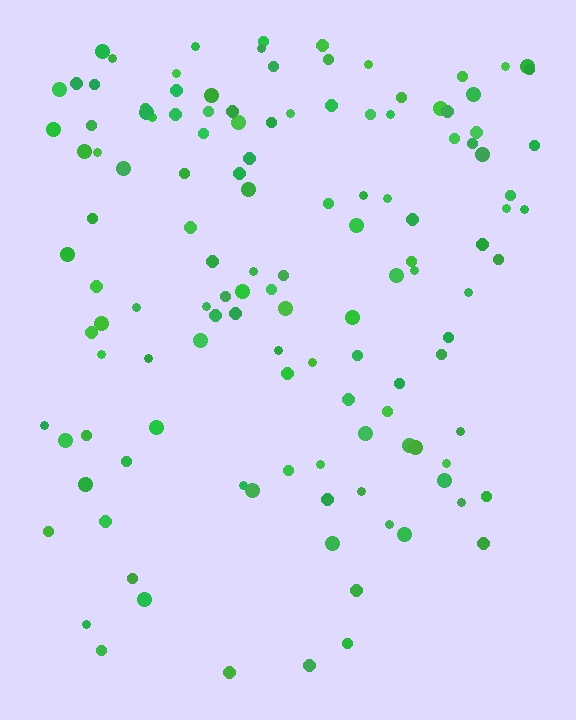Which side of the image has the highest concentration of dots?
The top.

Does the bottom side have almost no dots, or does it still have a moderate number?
Still a moderate number, just noticeably fewer than the top.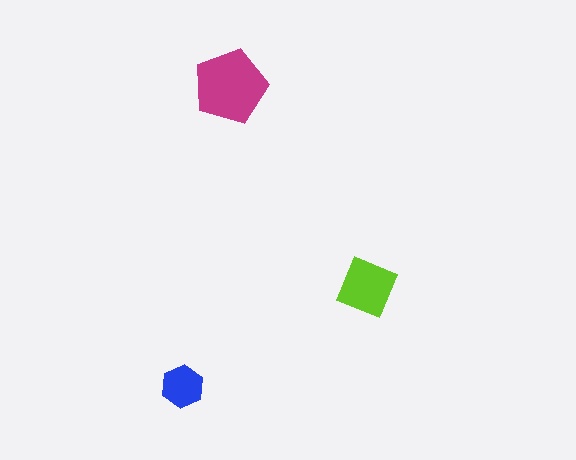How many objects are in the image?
There are 3 objects in the image.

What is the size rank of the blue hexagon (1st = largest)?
3rd.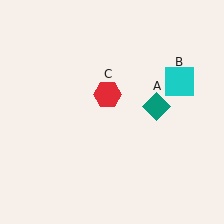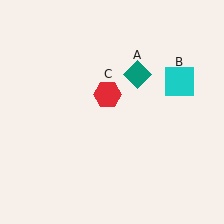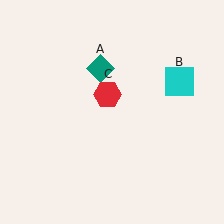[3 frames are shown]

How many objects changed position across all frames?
1 object changed position: teal diamond (object A).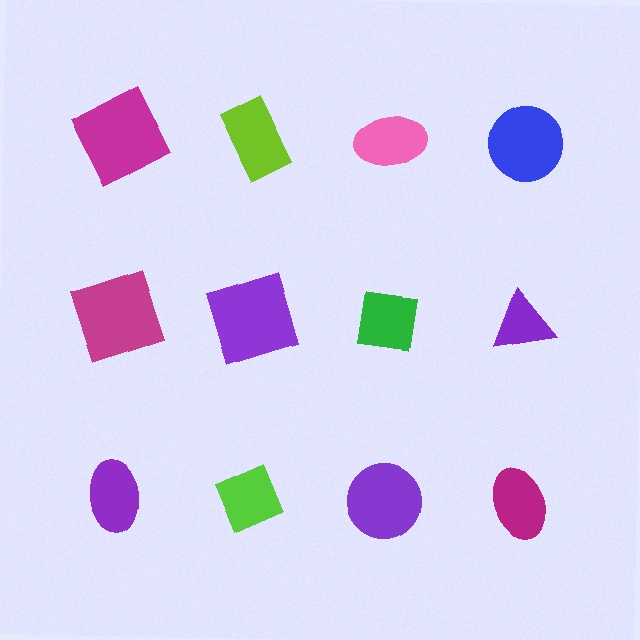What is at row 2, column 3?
A green square.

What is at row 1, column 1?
A magenta square.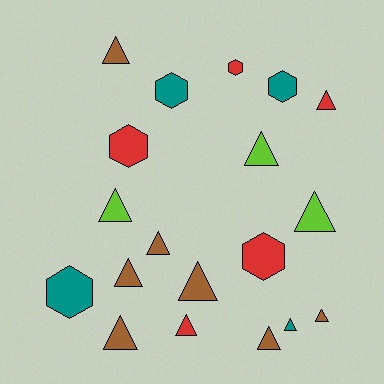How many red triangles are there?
There are 2 red triangles.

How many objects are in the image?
There are 19 objects.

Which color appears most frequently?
Brown, with 7 objects.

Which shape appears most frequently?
Triangle, with 13 objects.